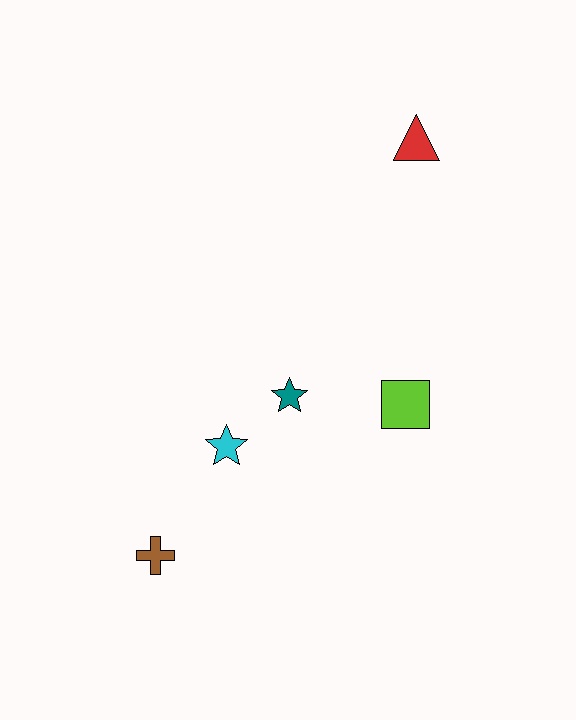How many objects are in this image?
There are 5 objects.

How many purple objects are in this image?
There are no purple objects.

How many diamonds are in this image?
There are no diamonds.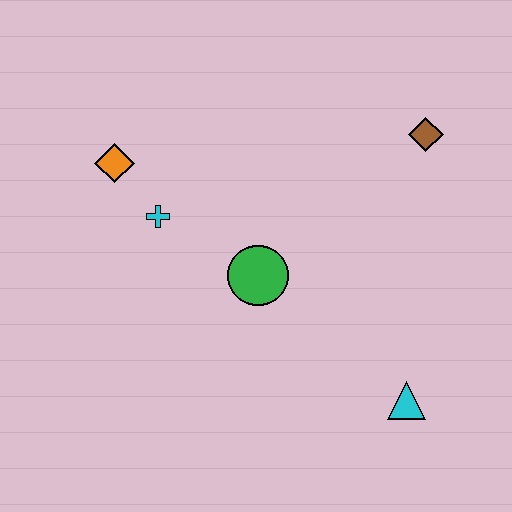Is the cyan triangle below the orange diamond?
Yes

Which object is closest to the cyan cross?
The orange diamond is closest to the cyan cross.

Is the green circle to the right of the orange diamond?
Yes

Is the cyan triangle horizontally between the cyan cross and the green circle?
No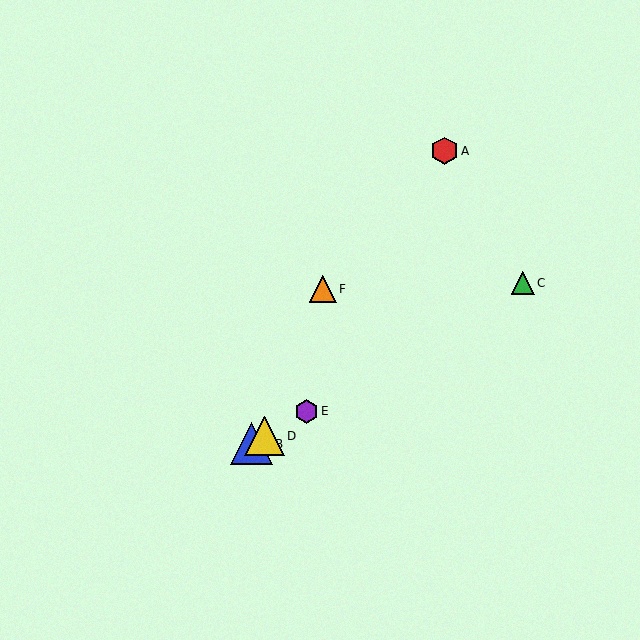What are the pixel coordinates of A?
Object A is at (444, 151).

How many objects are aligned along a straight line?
4 objects (B, C, D, E) are aligned along a straight line.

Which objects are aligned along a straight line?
Objects B, C, D, E are aligned along a straight line.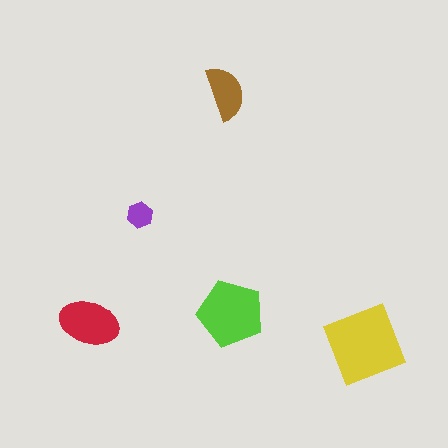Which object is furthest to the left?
The red ellipse is leftmost.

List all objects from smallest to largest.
The purple hexagon, the brown semicircle, the red ellipse, the lime pentagon, the yellow diamond.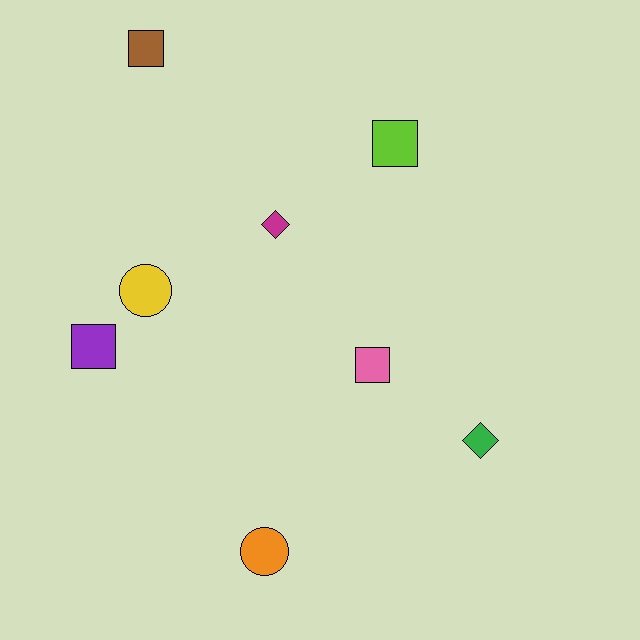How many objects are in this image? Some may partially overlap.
There are 8 objects.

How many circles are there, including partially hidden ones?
There are 2 circles.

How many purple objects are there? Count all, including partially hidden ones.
There is 1 purple object.